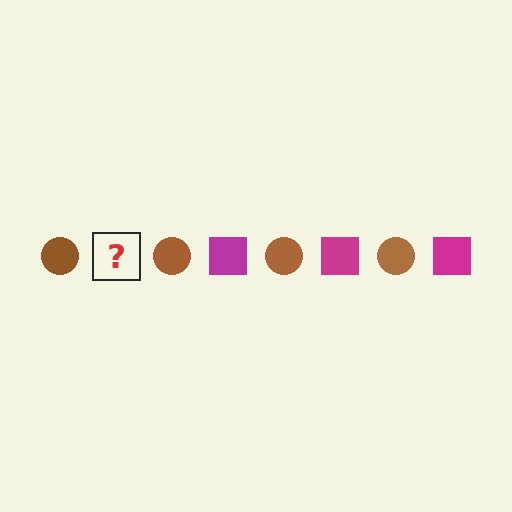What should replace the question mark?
The question mark should be replaced with a magenta square.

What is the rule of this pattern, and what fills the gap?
The rule is that the pattern alternates between brown circle and magenta square. The gap should be filled with a magenta square.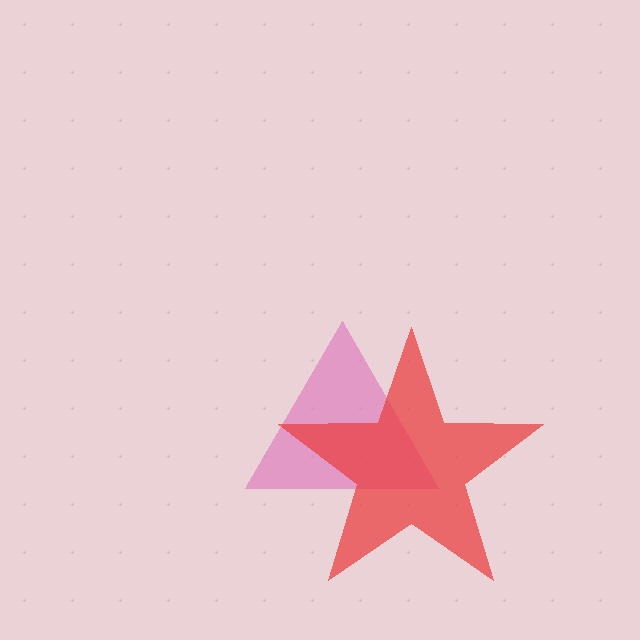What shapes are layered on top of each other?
The layered shapes are: a pink triangle, a red star.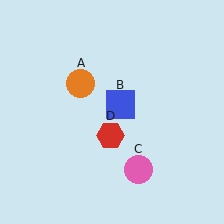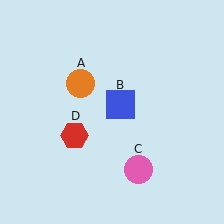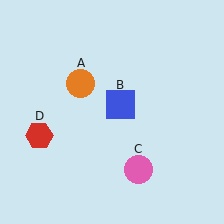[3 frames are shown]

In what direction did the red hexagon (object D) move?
The red hexagon (object D) moved left.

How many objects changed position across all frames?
1 object changed position: red hexagon (object D).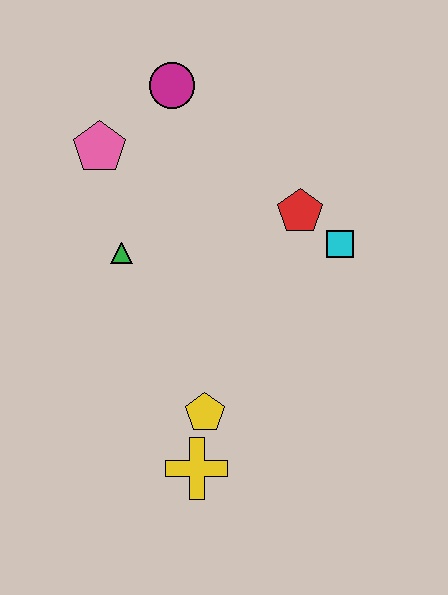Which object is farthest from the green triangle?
The yellow cross is farthest from the green triangle.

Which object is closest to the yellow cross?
The yellow pentagon is closest to the yellow cross.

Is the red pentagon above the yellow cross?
Yes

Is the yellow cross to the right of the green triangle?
Yes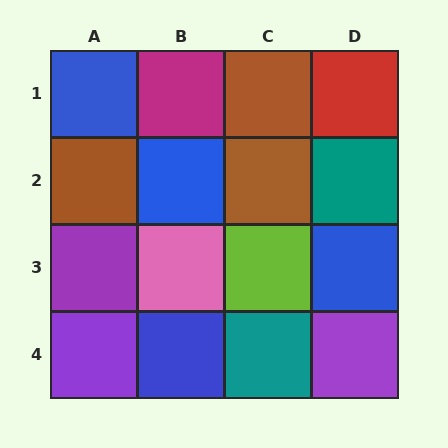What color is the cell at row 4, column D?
Purple.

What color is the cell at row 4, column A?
Purple.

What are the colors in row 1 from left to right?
Blue, magenta, brown, red.